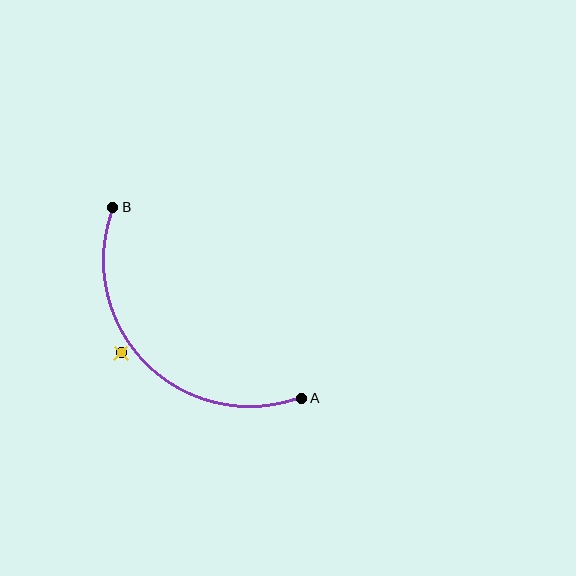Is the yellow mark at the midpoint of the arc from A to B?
No — the yellow mark does not lie on the arc at all. It sits slightly outside the curve.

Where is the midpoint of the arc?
The arc midpoint is the point on the curve farthest from the straight line joining A and B. It sits below and to the left of that line.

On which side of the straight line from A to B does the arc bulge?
The arc bulges below and to the left of the straight line connecting A and B.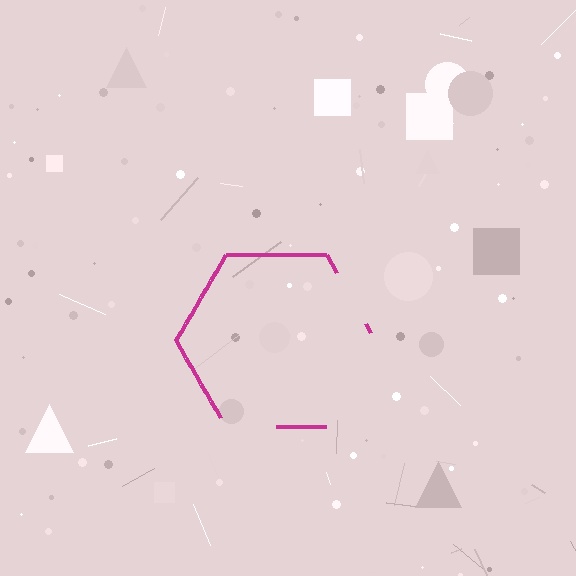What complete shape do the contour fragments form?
The contour fragments form a hexagon.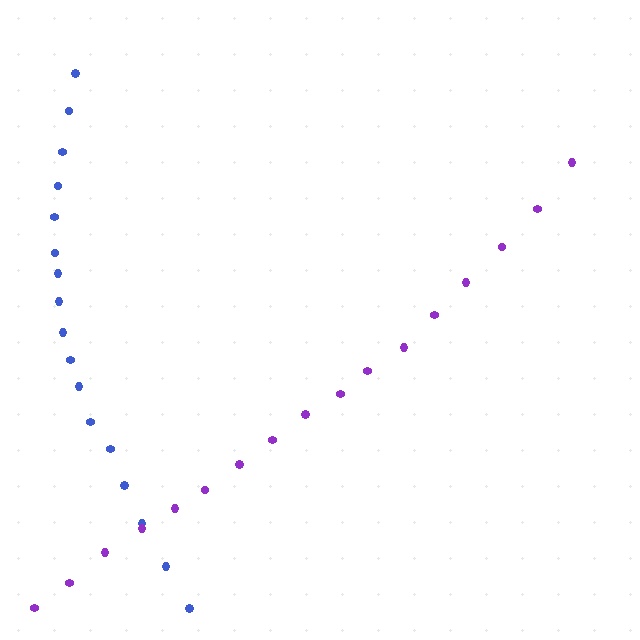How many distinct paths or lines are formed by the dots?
There are 2 distinct paths.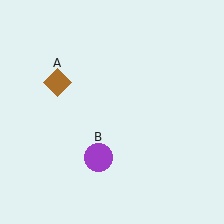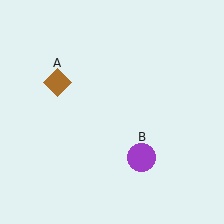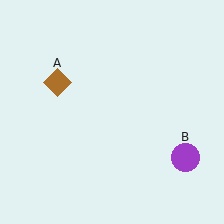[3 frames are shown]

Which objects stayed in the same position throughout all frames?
Brown diamond (object A) remained stationary.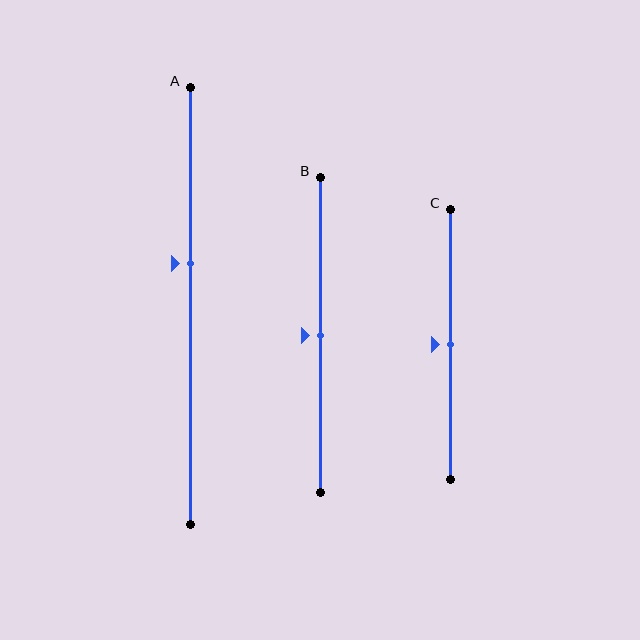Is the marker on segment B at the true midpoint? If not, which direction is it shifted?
Yes, the marker on segment B is at the true midpoint.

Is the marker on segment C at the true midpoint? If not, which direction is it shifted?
Yes, the marker on segment C is at the true midpoint.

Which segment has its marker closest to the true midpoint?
Segment B has its marker closest to the true midpoint.